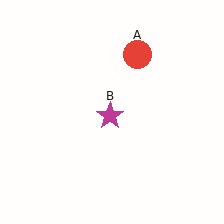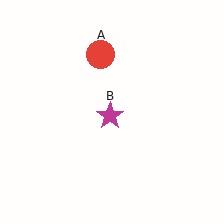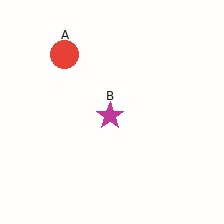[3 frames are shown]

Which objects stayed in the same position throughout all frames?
Magenta star (object B) remained stationary.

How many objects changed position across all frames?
1 object changed position: red circle (object A).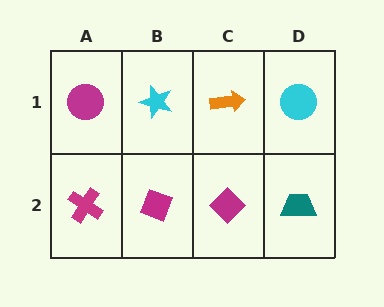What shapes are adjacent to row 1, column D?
A teal trapezoid (row 2, column D), an orange arrow (row 1, column C).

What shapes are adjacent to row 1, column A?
A magenta cross (row 2, column A), a cyan star (row 1, column B).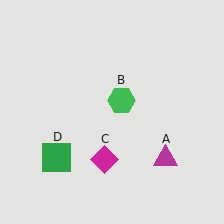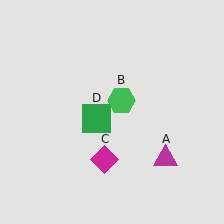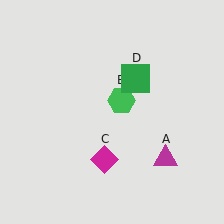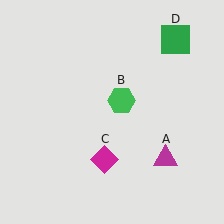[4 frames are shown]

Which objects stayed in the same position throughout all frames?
Magenta triangle (object A) and green hexagon (object B) and magenta diamond (object C) remained stationary.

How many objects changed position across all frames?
1 object changed position: green square (object D).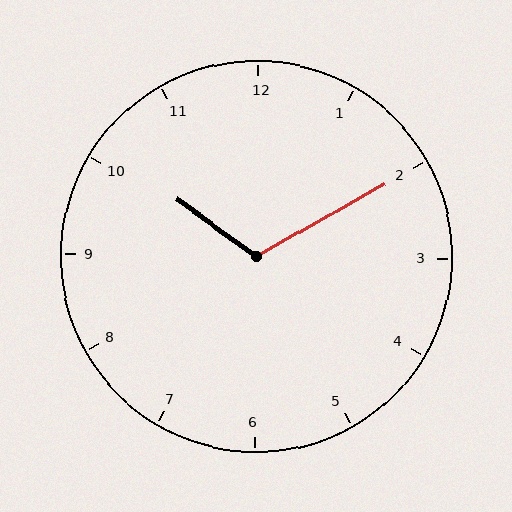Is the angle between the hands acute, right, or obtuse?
It is obtuse.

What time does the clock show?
10:10.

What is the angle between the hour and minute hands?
Approximately 115 degrees.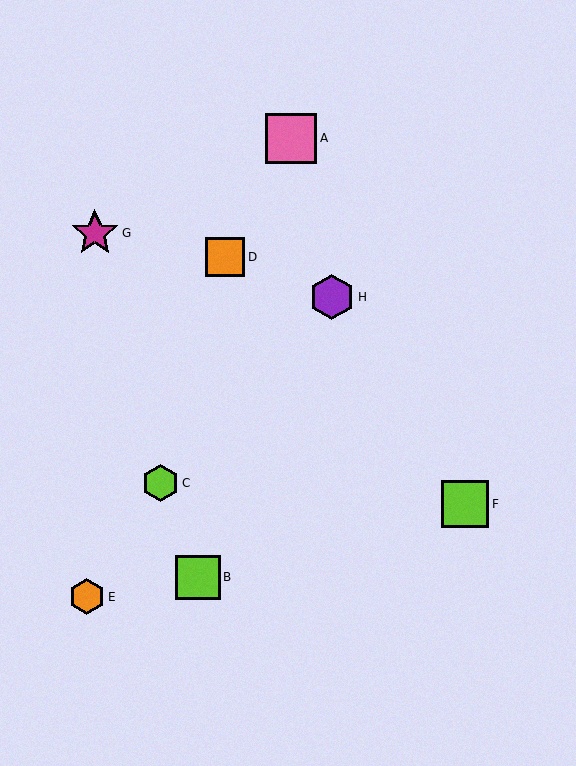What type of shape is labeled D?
Shape D is an orange square.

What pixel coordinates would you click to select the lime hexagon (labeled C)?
Click at (161, 483) to select the lime hexagon C.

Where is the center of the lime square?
The center of the lime square is at (465, 504).